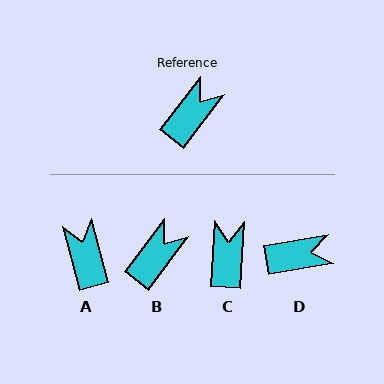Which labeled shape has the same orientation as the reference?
B.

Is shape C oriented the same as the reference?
No, it is off by about 34 degrees.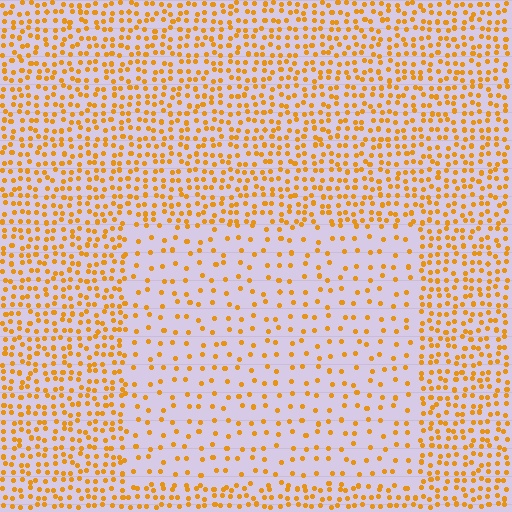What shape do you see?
I see a rectangle.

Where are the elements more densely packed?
The elements are more densely packed outside the rectangle boundary.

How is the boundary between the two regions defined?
The boundary is defined by a change in element density (approximately 2.4x ratio). All elements are the same color, size, and shape.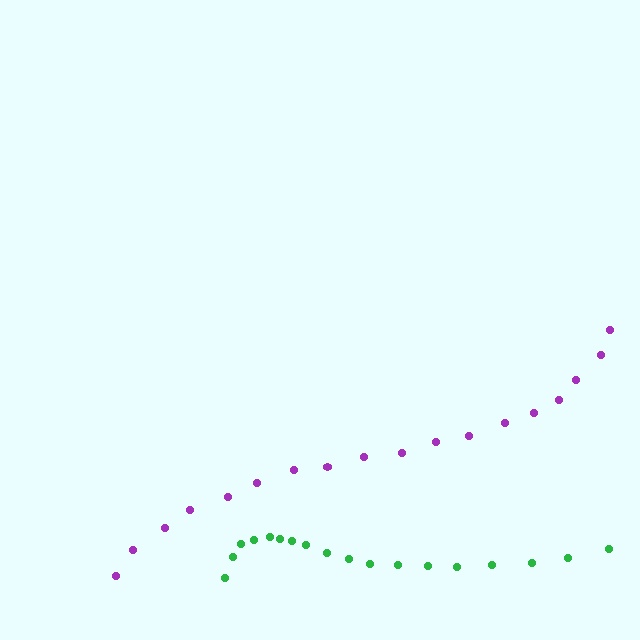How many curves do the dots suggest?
There are 2 distinct paths.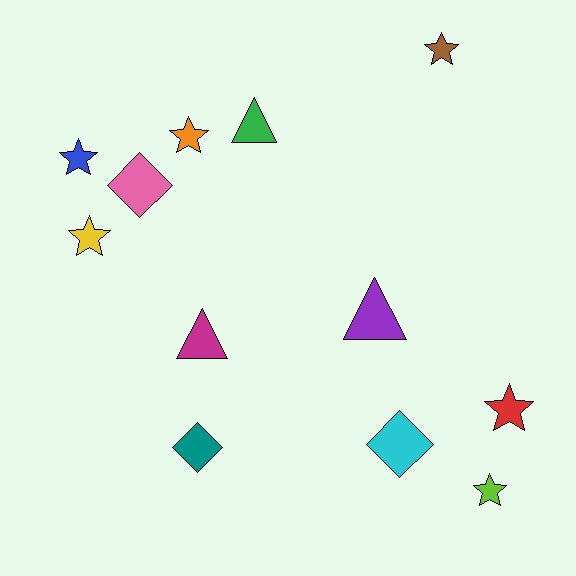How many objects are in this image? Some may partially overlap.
There are 12 objects.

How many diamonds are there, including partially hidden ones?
There are 3 diamonds.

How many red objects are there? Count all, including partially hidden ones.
There is 1 red object.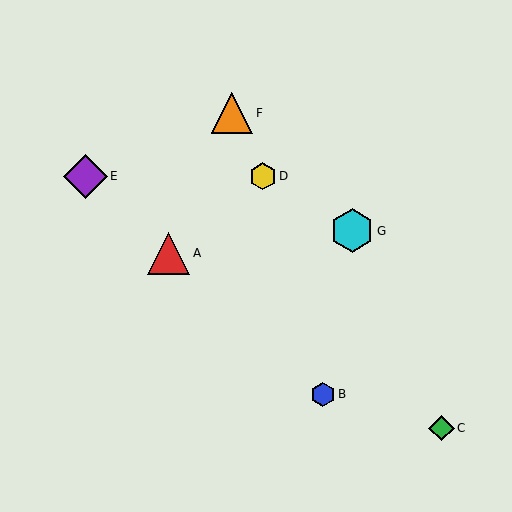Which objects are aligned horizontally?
Objects D, E are aligned horizontally.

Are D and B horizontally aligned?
No, D is at y≈176 and B is at y≈394.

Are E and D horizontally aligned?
Yes, both are at y≈176.